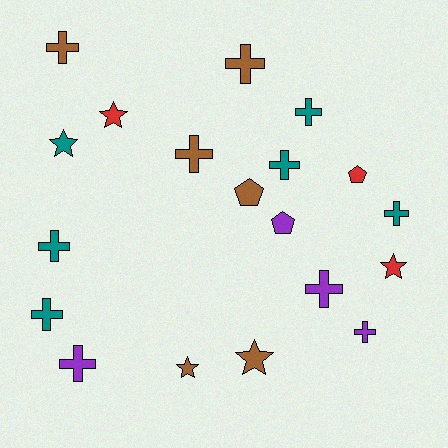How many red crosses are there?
There are no red crosses.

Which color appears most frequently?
Teal, with 6 objects.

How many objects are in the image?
There are 19 objects.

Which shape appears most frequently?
Cross, with 11 objects.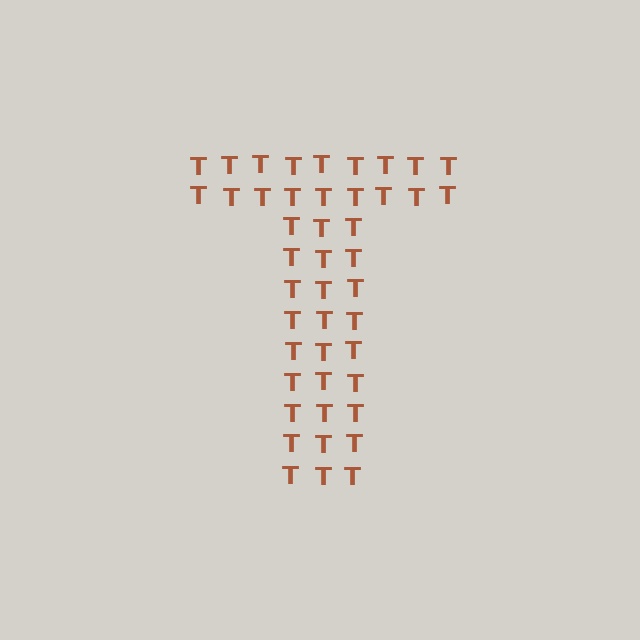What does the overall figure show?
The overall figure shows the letter T.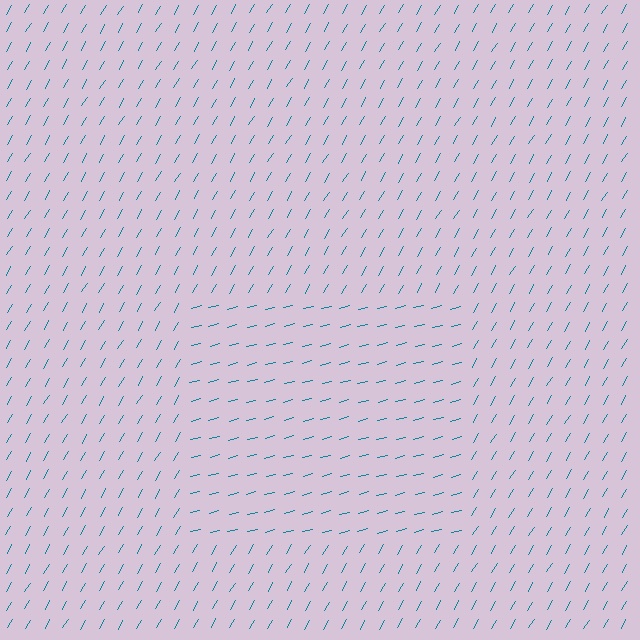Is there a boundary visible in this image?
Yes, there is a texture boundary formed by a change in line orientation.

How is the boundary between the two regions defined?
The boundary is defined purely by a change in line orientation (approximately 45 degrees difference). All lines are the same color and thickness.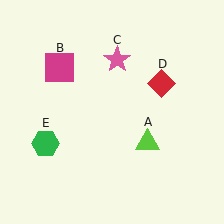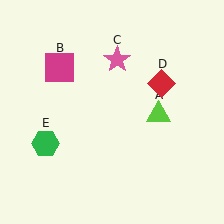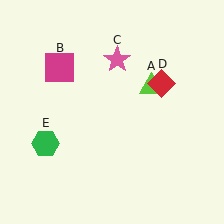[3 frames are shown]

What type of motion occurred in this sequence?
The lime triangle (object A) rotated counterclockwise around the center of the scene.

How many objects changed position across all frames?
1 object changed position: lime triangle (object A).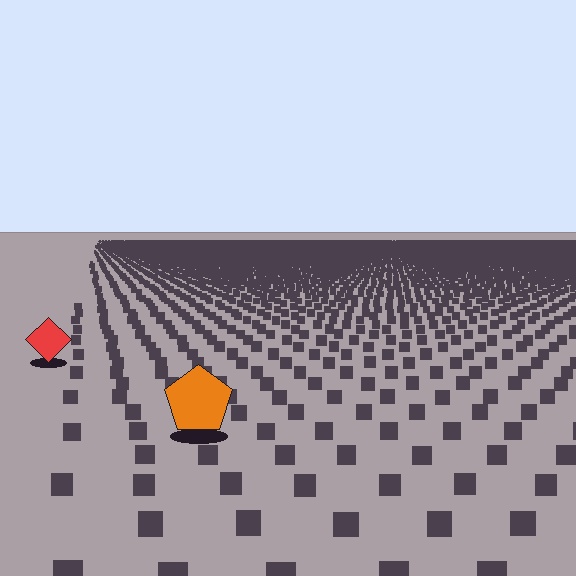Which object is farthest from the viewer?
The red diamond is farthest from the viewer. It appears smaller and the ground texture around it is denser.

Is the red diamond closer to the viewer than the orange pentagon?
No. The orange pentagon is closer — you can tell from the texture gradient: the ground texture is coarser near it.